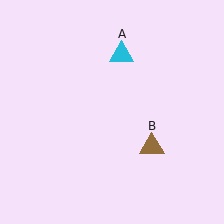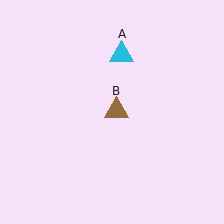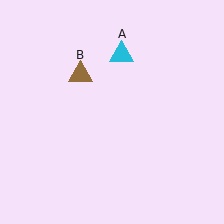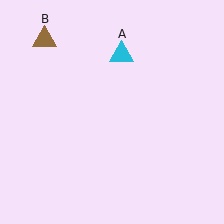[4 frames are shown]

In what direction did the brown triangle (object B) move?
The brown triangle (object B) moved up and to the left.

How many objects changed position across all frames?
1 object changed position: brown triangle (object B).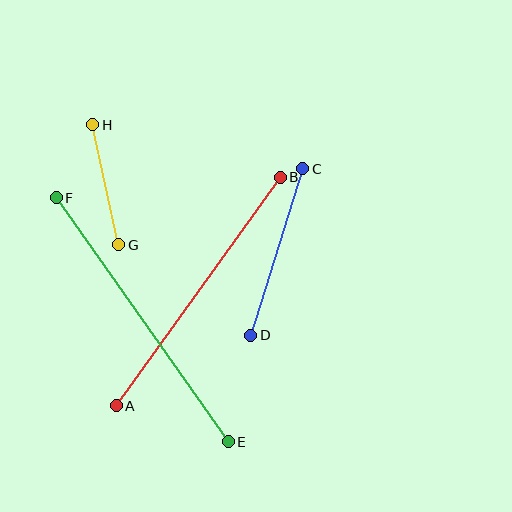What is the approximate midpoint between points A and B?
The midpoint is at approximately (198, 292) pixels.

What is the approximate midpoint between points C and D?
The midpoint is at approximately (277, 252) pixels.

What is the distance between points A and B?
The distance is approximately 281 pixels.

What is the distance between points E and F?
The distance is approximately 299 pixels.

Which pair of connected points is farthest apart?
Points E and F are farthest apart.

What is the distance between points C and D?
The distance is approximately 174 pixels.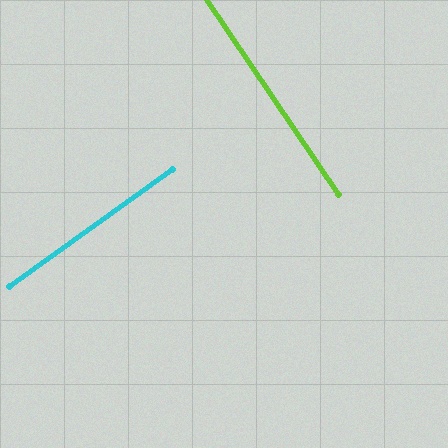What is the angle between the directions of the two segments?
Approximately 88 degrees.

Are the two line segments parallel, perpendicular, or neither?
Perpendicular — they meet at approximately 88°.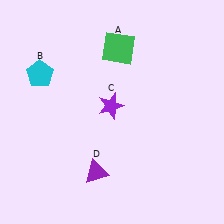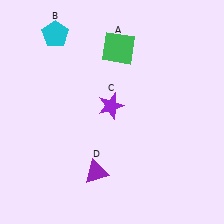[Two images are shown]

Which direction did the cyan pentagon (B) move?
The cyan pentagon (B) moved up.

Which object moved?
The cyan pentagon (B) moved up.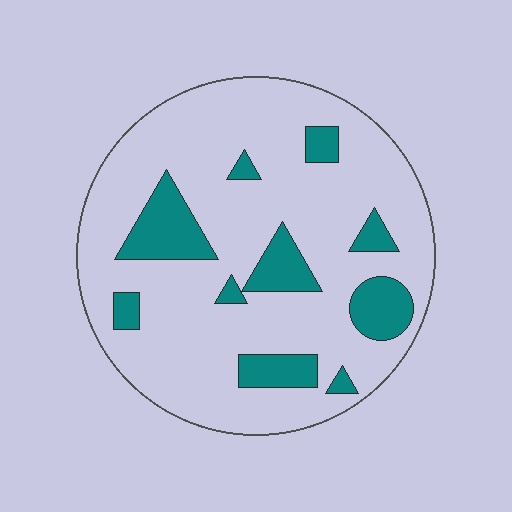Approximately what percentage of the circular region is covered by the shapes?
Approximately 20%.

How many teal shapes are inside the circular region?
10.